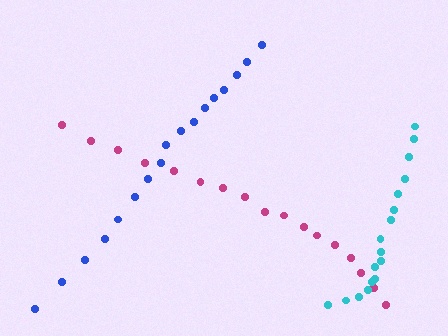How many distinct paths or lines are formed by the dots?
There are 3 distinct paths.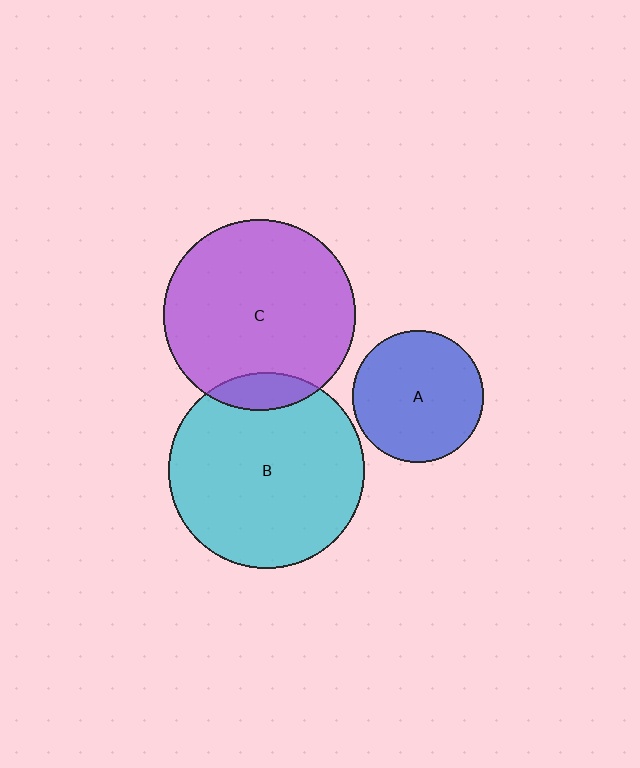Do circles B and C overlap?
Yes.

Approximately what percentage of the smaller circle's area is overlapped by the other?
Approximately 10%.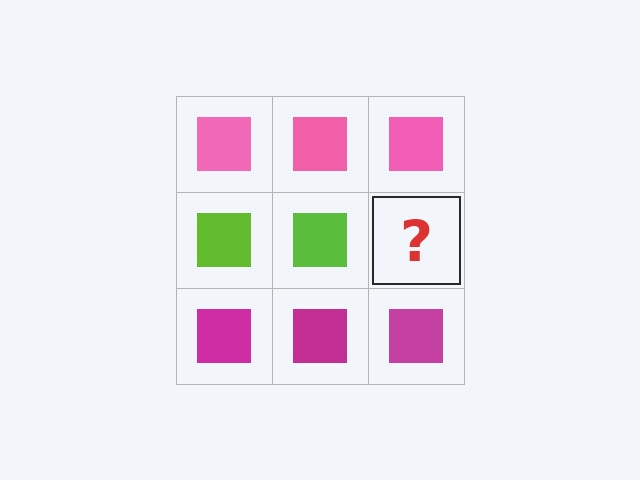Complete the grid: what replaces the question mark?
The question mark should be replaced with a lime square.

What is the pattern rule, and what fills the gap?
The rule is that each row has a consistent color. The gap should be filled with a lime square.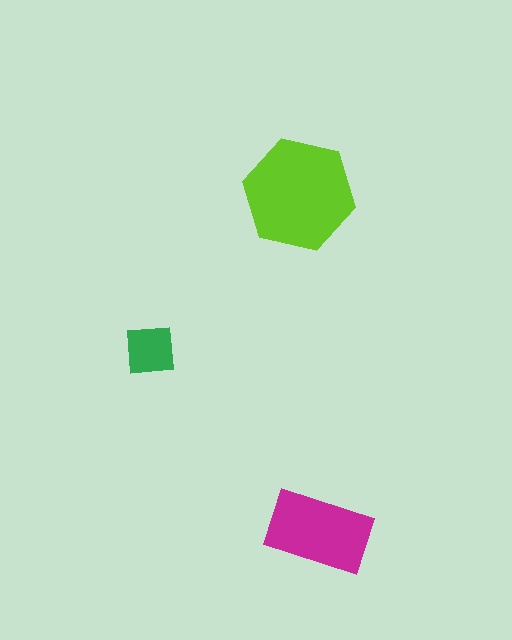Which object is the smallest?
The green square.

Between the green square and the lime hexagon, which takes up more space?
The lime hexagon.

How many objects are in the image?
There are 3 objects in the image.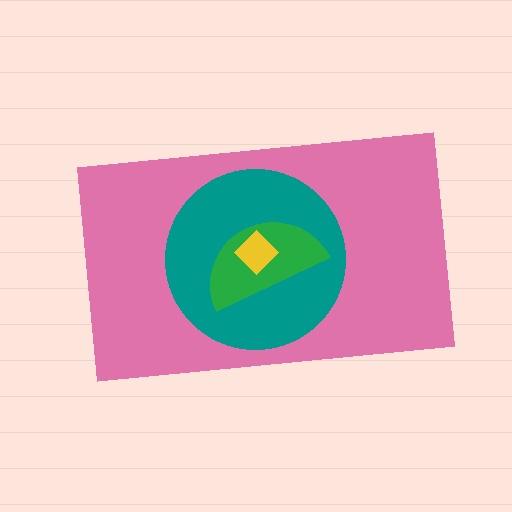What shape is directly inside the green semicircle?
The yellow diamond.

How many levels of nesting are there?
4.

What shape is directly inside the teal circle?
The green semicircle.